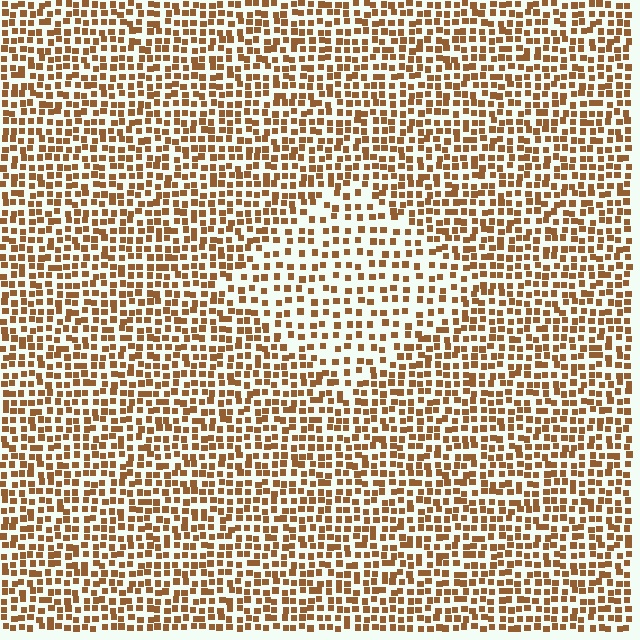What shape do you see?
I see a diamond.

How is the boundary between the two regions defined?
The boundary is defined by a change in element density (approximately 1.7x ratio). All elements are the same color, size, and shape.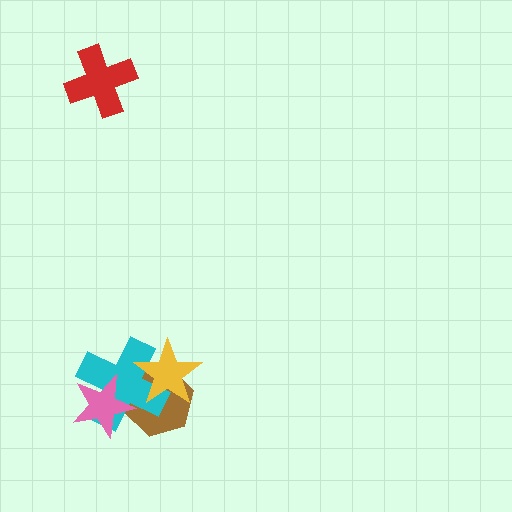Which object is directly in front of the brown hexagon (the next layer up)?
The cyan cross is directly in front of the brown hexagon.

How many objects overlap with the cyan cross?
3 objects overlap with the cyan cross.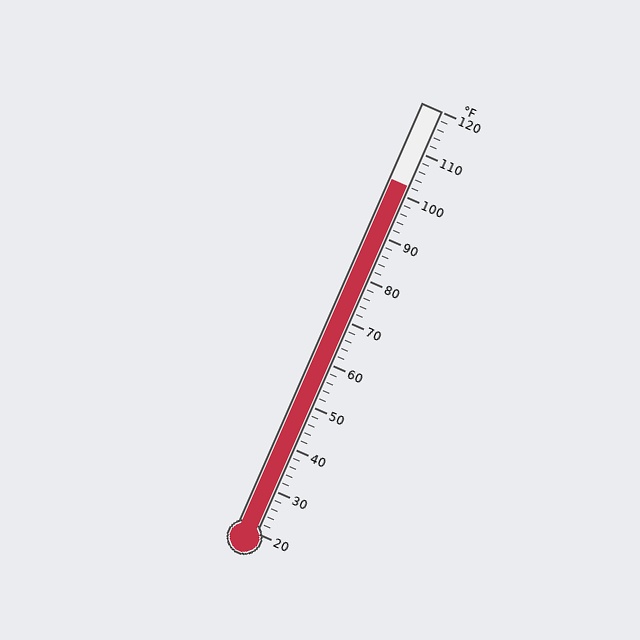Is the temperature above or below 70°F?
The temperature is above 70°F.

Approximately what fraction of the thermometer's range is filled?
The thermometer is filled to approximately 80% of its range.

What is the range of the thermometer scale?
The thermometer scale ranges from 20°F to 120°F.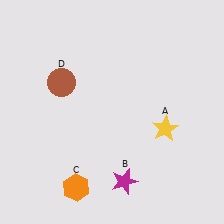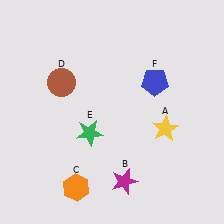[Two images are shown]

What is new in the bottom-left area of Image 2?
A green star (E) was added in the bottom-left area of Image 2.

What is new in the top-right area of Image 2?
A blue pentagon (F) was added in the top-right area of Image 2.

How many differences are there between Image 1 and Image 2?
There are 2 differences between the two images.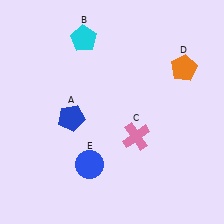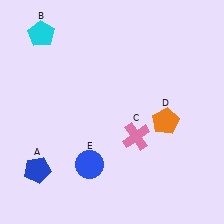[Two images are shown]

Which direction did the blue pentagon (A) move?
The blue pentagon (A) moved down.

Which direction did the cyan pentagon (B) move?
The cyan pentagon (B) moved left.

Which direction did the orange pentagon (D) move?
The orange pentagon (D) moved down.